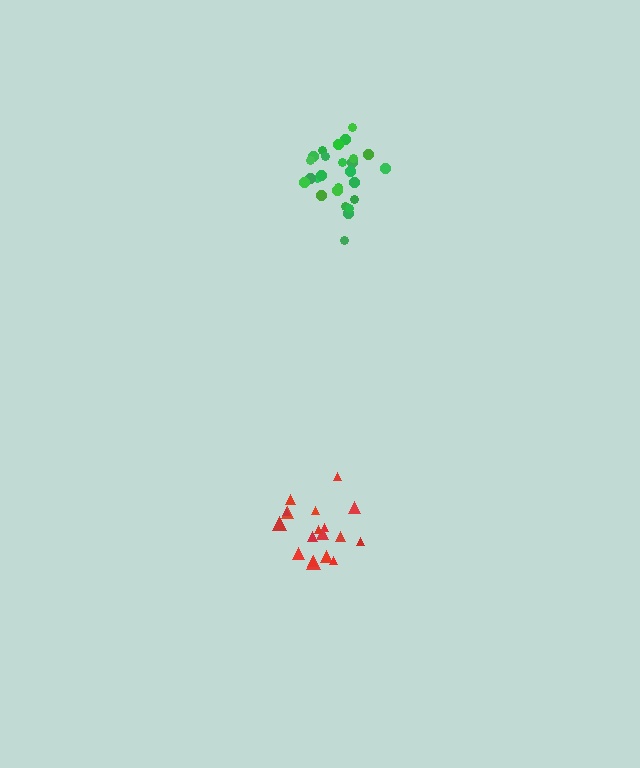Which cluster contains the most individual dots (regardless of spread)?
Green (26).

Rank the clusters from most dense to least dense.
green, red.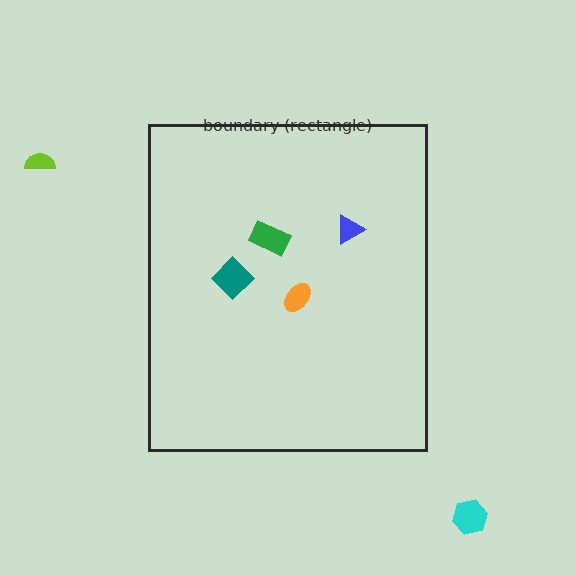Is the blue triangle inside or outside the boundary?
Inside.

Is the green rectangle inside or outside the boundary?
Inside.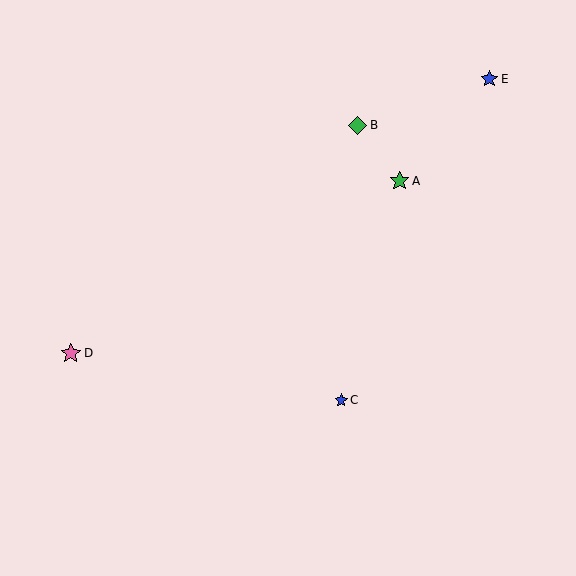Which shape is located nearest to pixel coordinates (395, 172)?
The green star (labeled A) at (399, 181) is nearest to that location.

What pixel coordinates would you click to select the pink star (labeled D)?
Click at (71, 353) to select the pink star D.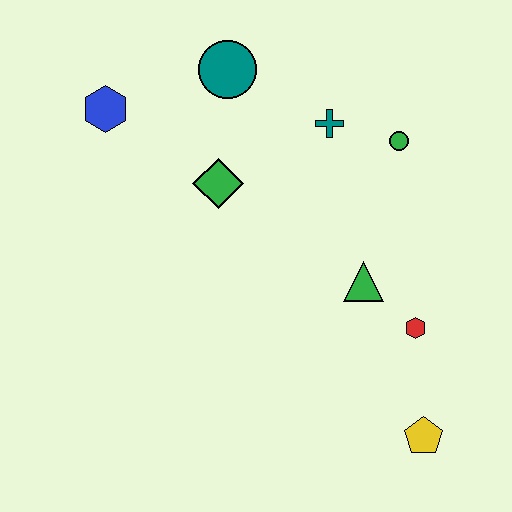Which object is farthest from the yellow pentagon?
The blue hexagon is farthest from the yellow pentagon.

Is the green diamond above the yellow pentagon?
Yes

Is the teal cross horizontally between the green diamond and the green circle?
Yes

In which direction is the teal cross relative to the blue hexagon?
The teal cross is to the right of the blue hexagon.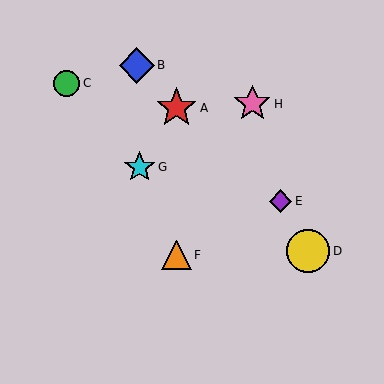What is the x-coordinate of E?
Object E is at x≈281.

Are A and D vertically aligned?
No, A is at x≈177 and D is at x≈308.